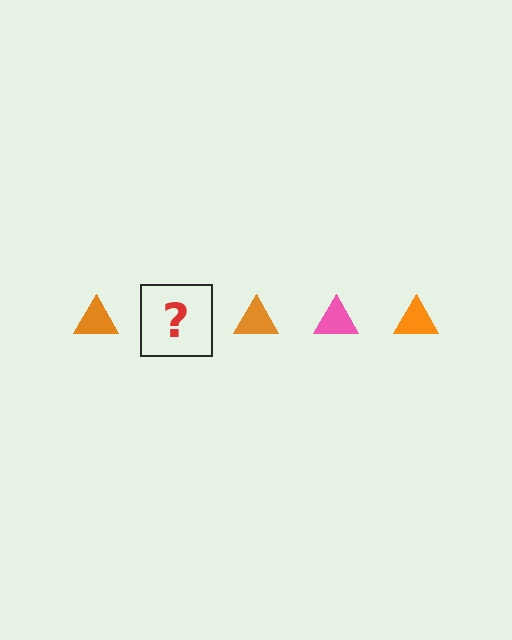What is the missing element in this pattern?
The missing element is a pink triangle.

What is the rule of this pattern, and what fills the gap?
The rule is that the pattern cycles through orange, pink triangles. The gap should be filled with a pink triangle.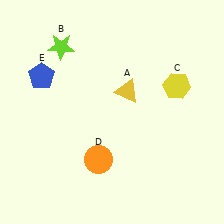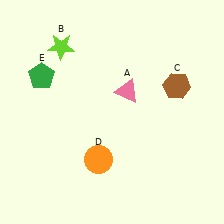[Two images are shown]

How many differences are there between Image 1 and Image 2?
There are 3 differences between the two images.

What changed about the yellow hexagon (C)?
In Image 1, C is yellow. In Image 2, it changed to brown.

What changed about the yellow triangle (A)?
In Image 1, A is yellow. In Image 2, it changed to pink.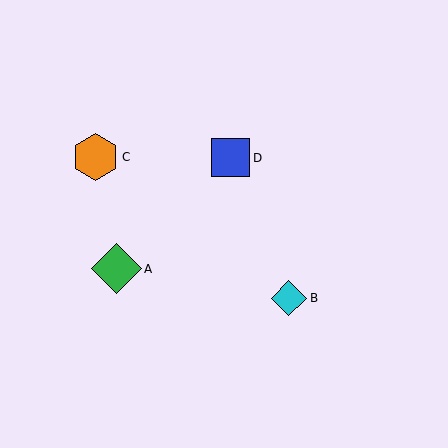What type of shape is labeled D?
Shape D is a blue square.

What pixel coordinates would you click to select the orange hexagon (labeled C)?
Click at (95, 157) to select the orange hexagon C.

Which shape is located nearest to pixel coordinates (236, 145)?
The blue square (labeled D) at (231, 158) is nearest to that location.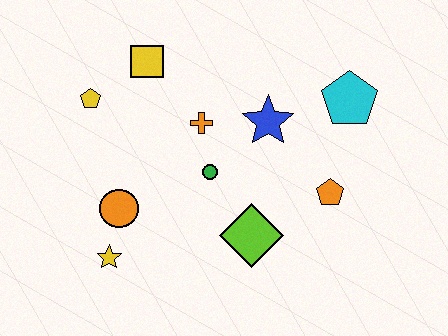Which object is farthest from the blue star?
The yellow star is farthest from the blue star.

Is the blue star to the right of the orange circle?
Yes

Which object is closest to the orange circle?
The yellow star is closest to the orange circle.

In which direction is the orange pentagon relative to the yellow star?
The orange pentagon is to the right of the yellow star.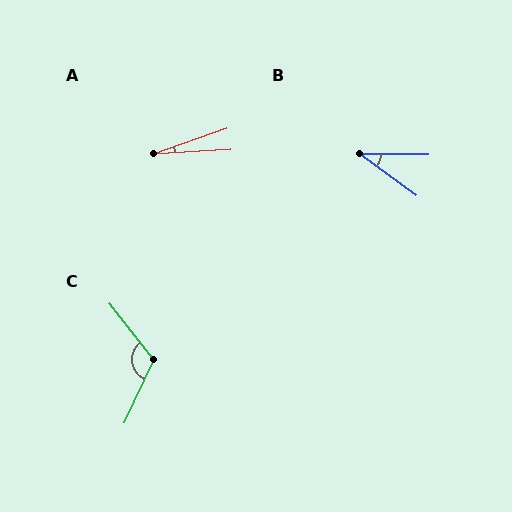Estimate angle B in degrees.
Approximately 36 degrees.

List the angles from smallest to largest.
A (16°), B (36°), C (117°).